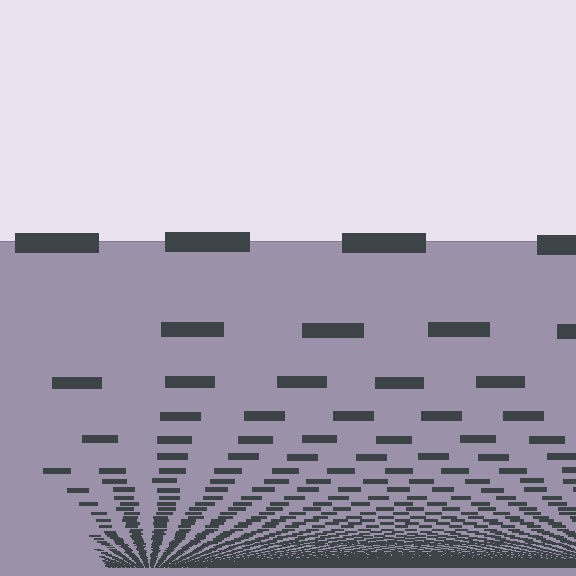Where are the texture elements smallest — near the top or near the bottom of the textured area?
Near the bottom.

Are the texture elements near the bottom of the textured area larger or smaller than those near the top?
Smaller. The gradient is inverted — elements near the bottom are smaller and denser.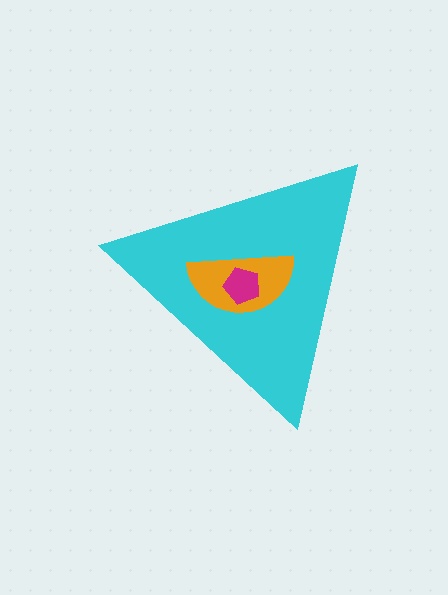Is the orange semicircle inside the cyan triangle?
Yes.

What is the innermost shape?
The magenta pentagon.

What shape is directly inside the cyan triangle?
The orange semicircle.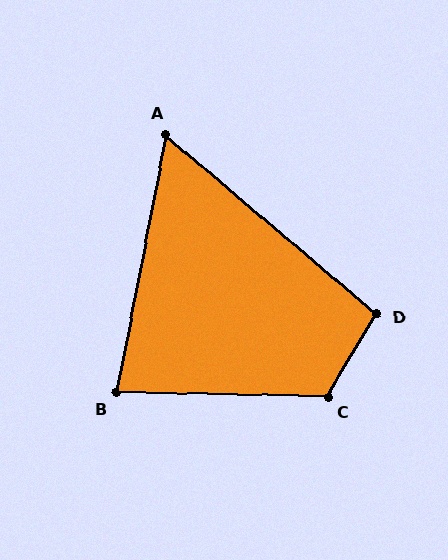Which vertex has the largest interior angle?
C, at approximately 119 degrees.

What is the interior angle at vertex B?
Approximately 80 degrees (acute).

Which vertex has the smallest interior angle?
A, at approximately 61 degrees.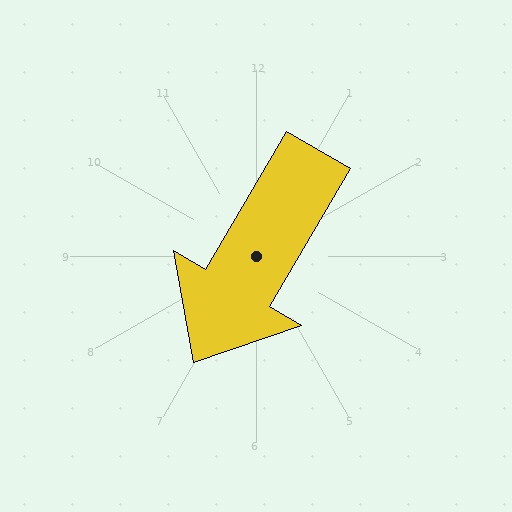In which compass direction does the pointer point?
Southwest.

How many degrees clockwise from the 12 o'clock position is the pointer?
Approximately 210 degrees.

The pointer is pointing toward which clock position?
Roughly 7 o'clock.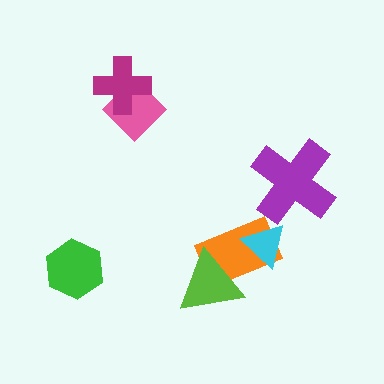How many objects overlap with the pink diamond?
1 object overlaps with the pink diamond.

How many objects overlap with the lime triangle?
1 object overlaps with the lime triangle.